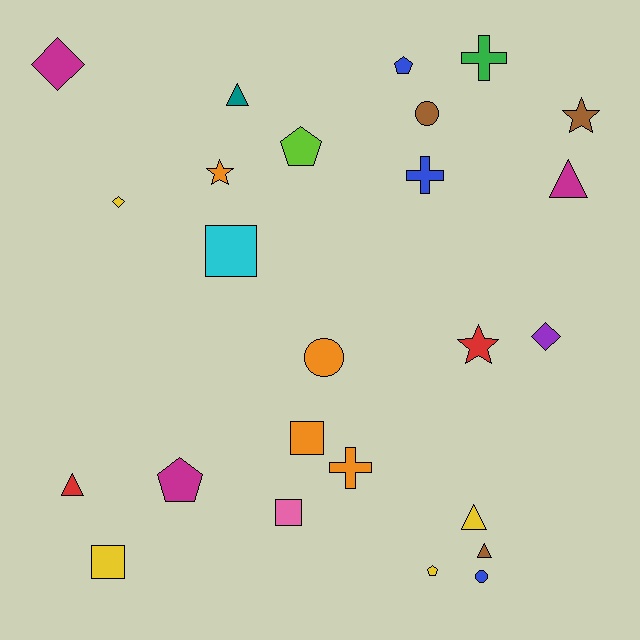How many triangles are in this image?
There are 5 triangles.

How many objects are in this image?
There are 25 objects.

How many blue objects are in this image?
There are 3 blue objects.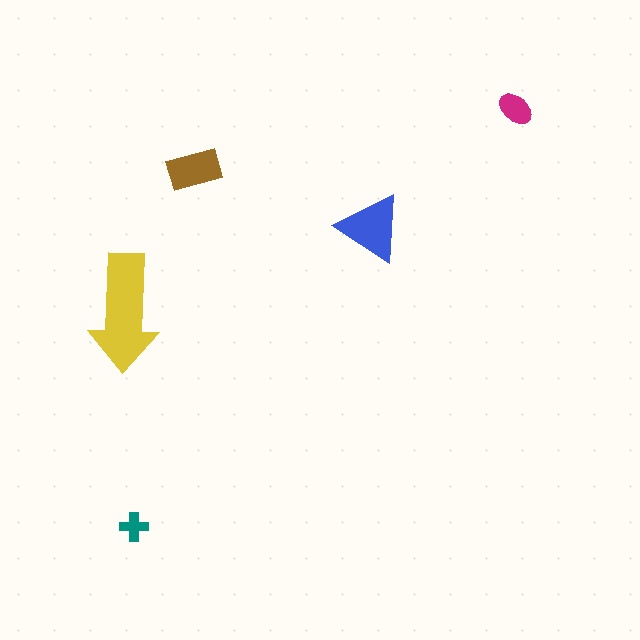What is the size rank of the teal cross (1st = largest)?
5th.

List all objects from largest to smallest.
The yellow arrow, the blue triangle, the brown rectangle, the magenta ellipse, the teal cross.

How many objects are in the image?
There are 5 objects in the image.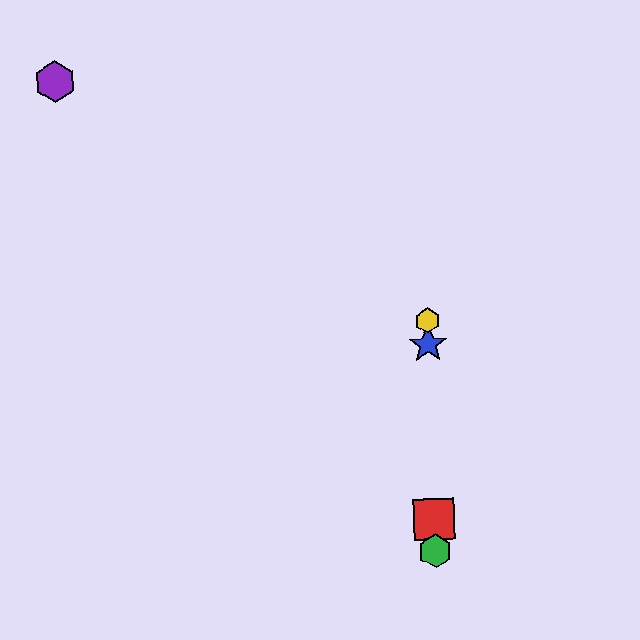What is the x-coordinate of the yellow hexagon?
The yellow hexagon is at x≈427.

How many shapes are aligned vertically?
4 shapes (the red square, the blue star, the green hexagon, the yellow hexagon) are aligned vertically.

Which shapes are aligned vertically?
The red square, the blue star, the green hexagon, the yellow hexagon are aligned vertically.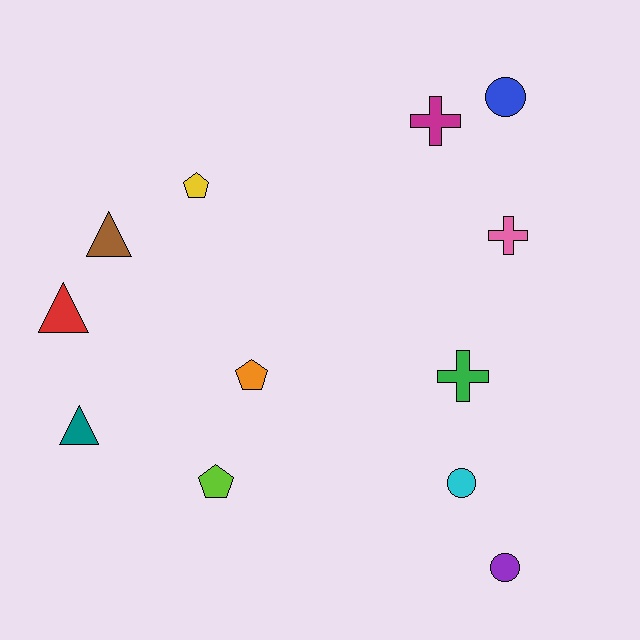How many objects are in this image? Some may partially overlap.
There are 12 objects.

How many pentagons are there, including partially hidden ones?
There are 3 pentagons.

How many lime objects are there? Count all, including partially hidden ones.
There is 1 lime object.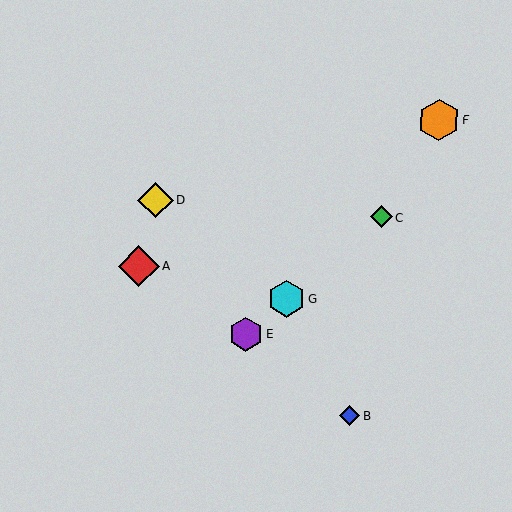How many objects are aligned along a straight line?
3 objects (C, E, G) are aligned along a straight line.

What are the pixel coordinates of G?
Object G is at (286, 299).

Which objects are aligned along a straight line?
Objects C, E, G are aligned along a straight line.